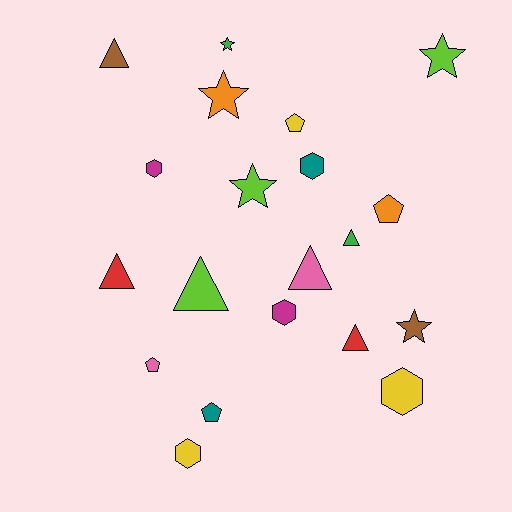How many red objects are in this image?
There are 2 red objects.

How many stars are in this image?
There are 5 stars.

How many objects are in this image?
There are 20 objects.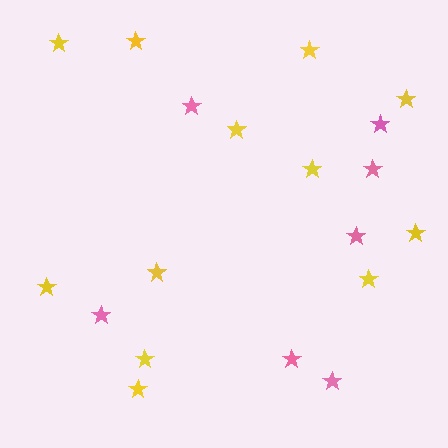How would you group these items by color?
There are 2 groups: one group of yellow stars (12) and one group of pink stars (7).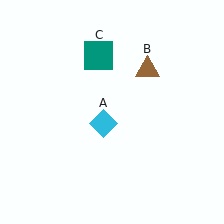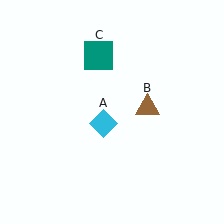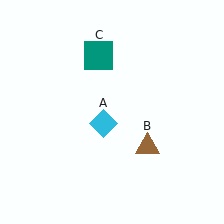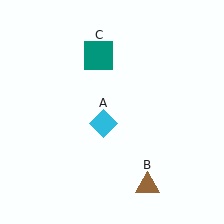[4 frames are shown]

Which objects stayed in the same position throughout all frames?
Cyan diamond (object A) and teal square (object C) remained stationary.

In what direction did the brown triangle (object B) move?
The brown triangle (object B) moved down.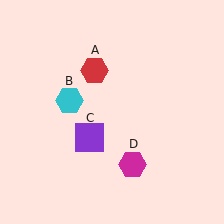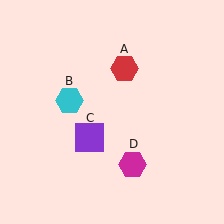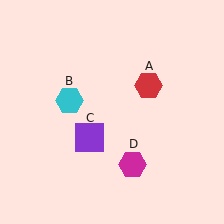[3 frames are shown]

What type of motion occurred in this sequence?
The red hexagon (object A) rotated clockwise around the center of the scene.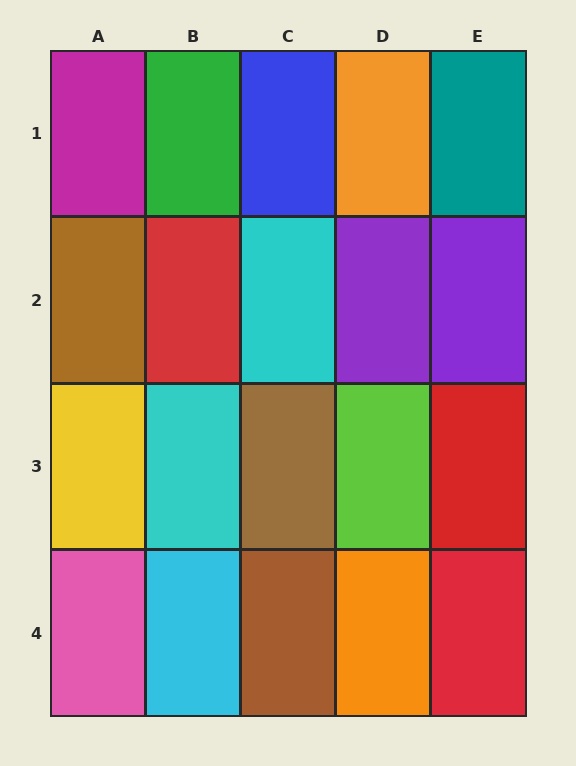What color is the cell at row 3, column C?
Brown.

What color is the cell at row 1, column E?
Teal.